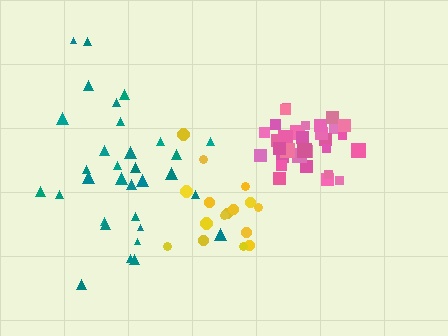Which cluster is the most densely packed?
Pink.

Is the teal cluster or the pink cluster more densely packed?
Pink.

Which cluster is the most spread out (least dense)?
Teal.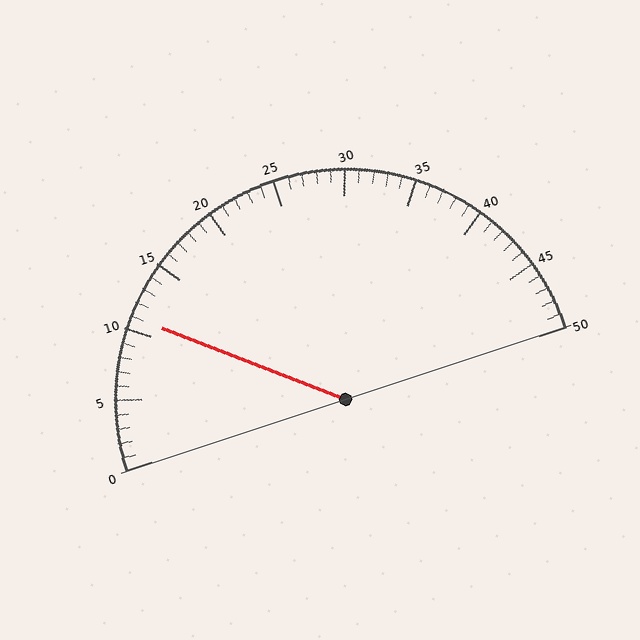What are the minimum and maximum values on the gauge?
The gauge ranges from 0 to 50.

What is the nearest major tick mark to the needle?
The nearest major tick mark is 10.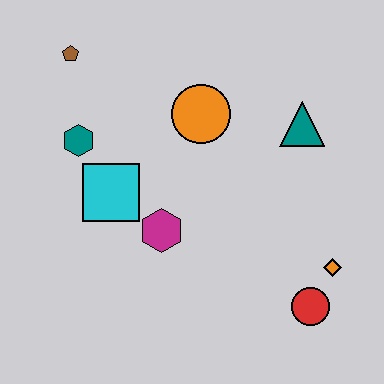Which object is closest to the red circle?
The orange diamond is closest to the red circle.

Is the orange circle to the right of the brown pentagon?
Yes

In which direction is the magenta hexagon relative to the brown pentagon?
The magenta hexagon is below the brown pentagon.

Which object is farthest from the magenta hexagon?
The brown pentagon is farthest from the magenta hexagon.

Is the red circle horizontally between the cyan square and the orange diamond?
Yes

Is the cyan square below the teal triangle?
Yes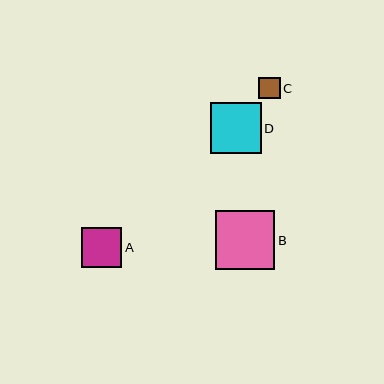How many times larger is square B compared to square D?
Square B is approximately 1.2 times the size of square D.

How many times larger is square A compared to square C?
Square A is approximately 1.9 times the size of square C.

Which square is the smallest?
Square C is the smallest with a size of approximately 21 pixels.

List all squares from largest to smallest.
From largest to smallest: B, D, A, C.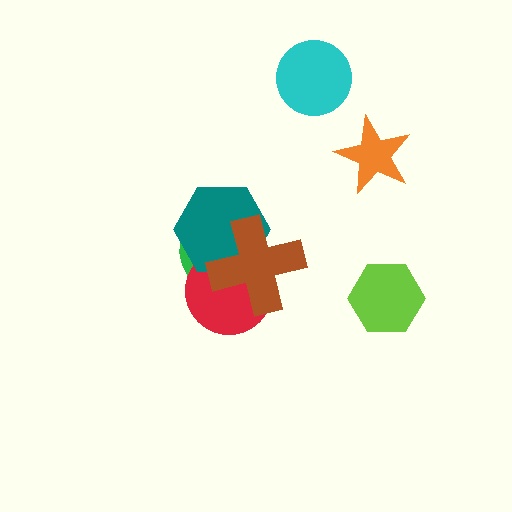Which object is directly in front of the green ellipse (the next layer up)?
The red circle is directly in front of the green ellipse.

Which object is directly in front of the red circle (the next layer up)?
The teal hexagon is directly in front of the red circle.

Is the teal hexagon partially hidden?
Yes, it is partially covered by another shape.